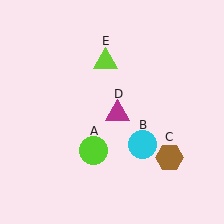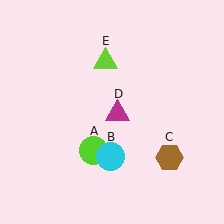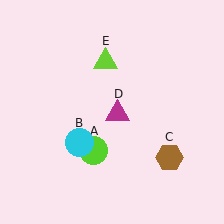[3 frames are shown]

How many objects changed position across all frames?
1 object changed position: cyan circle (object B).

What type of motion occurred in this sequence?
The cyan circle (object B) rotated clockwise around the center of the scene.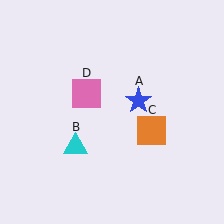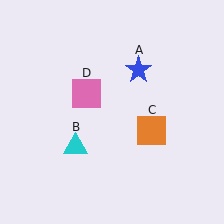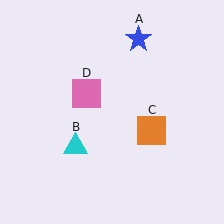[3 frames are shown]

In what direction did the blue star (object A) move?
The blue star (object A) moved up.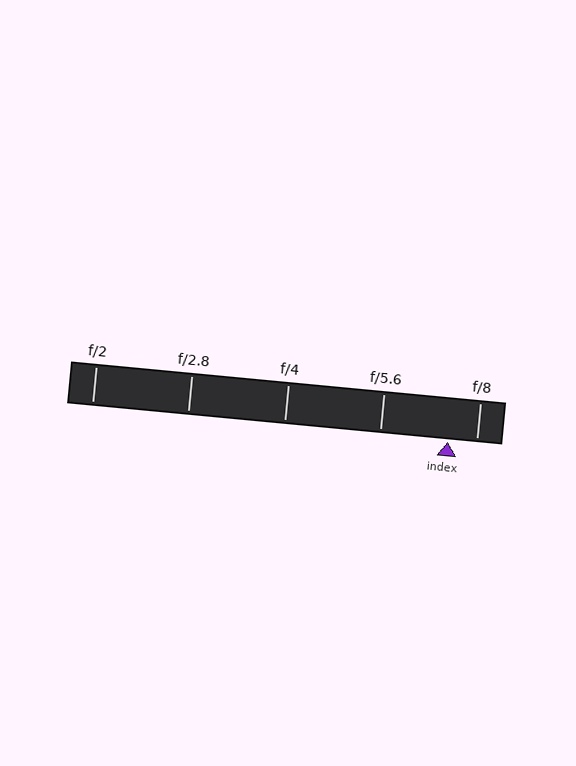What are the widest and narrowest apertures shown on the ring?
The widest aperture shown is f/2 and the narrowest is f/8.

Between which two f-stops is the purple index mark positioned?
The index mark is between f/5.6 and f/8.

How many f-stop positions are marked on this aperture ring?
There are 5 f-stop positions marked.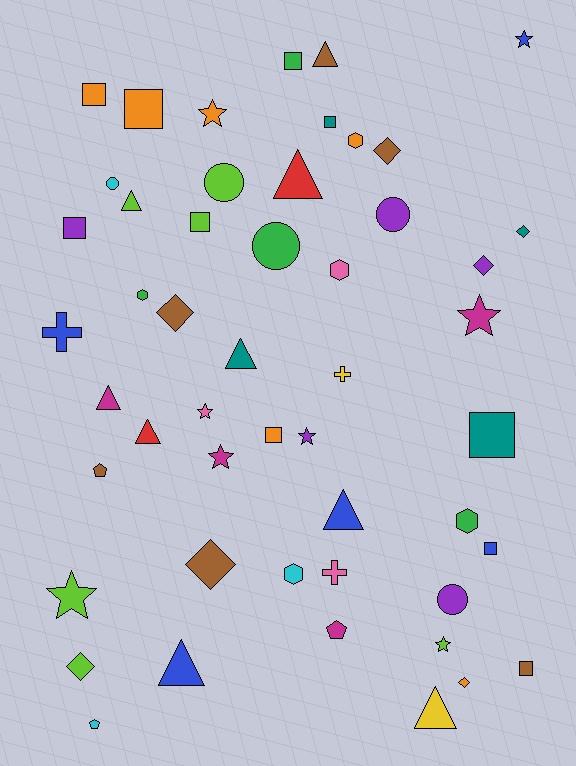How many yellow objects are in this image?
There are 2 yellow objects.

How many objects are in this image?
There are 50 objects.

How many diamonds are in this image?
There are 7 diamonds.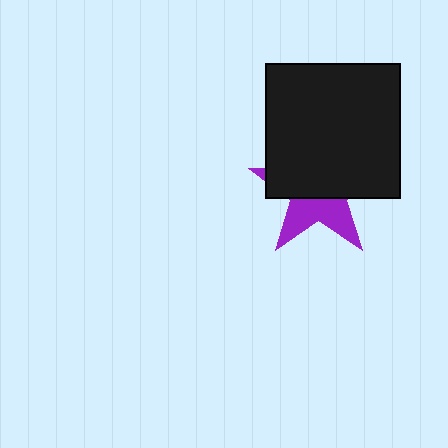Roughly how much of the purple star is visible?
A small part of it is visible (roughly 38%).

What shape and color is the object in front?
The object in front is a black square.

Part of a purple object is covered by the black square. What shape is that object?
It is a star.